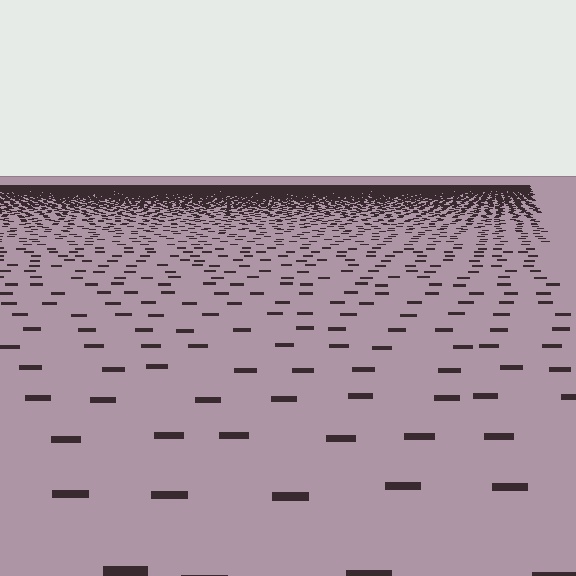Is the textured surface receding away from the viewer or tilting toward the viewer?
The surface is receding away from the viewer. Texture elements get smaller and denser toward the top.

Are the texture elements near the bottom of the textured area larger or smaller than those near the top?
Larger. Near the bottom, elements are closer to the viewer and appear at a bigger on-screen size.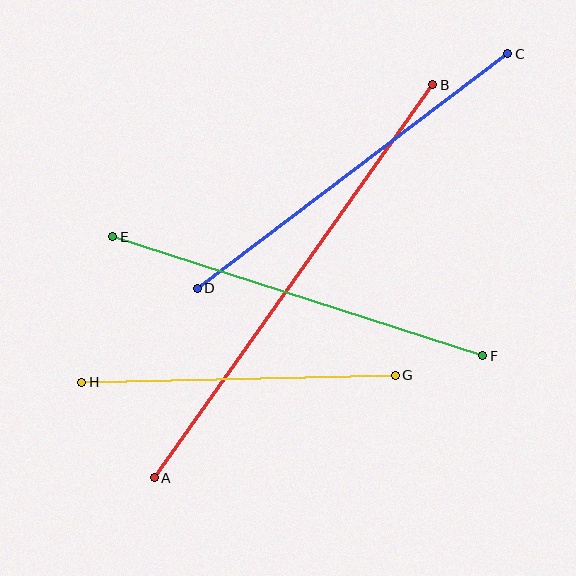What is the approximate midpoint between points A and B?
The midpoint is at approximately (294, 281) pixels.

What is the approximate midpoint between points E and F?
The midpoint is at approximately (298, 296) pixels.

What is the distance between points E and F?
The distance is approximately 389 pixels.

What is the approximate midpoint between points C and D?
The midpoint is at approximately (353, 171) pixels.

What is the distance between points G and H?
The distance is approximately 313 pixels.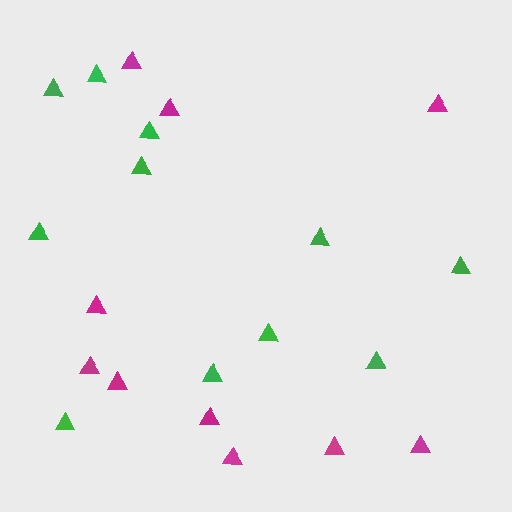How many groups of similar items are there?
There are 2 groups: one group of green triangles (11) and one group of magenta triangles (10).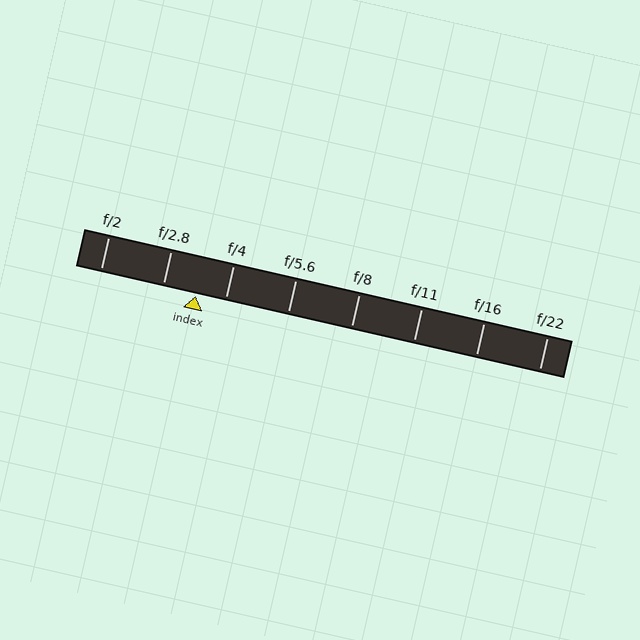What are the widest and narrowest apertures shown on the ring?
The widest aperture shown is f/2 and the narrowest is f/22.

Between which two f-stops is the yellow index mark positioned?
The index mark is between f/2.8 and f/4.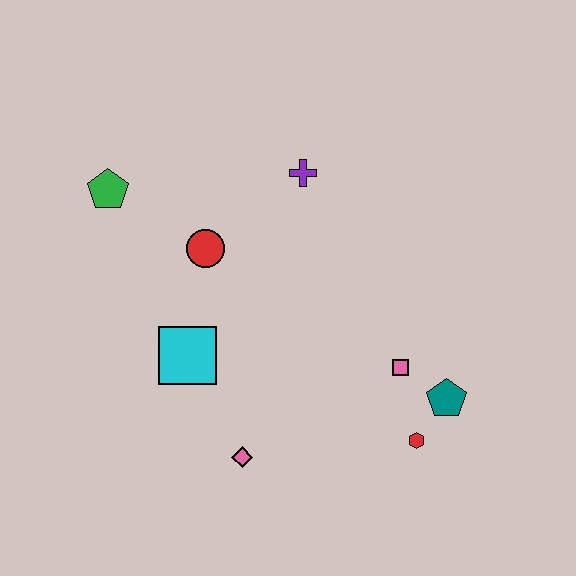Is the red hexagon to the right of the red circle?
Yes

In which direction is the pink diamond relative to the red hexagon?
The pink diamond is to the left of the red hexagon.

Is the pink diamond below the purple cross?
Yes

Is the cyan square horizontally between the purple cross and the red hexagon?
No